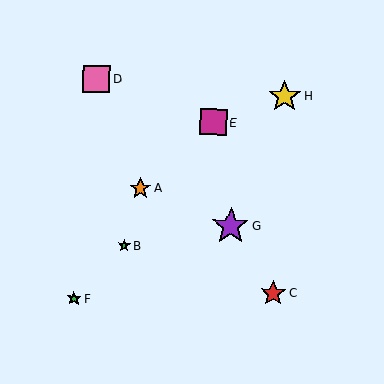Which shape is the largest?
The purple star (labeled G) is the largest.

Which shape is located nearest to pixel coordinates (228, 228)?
The purple star (labeled G) at (231, 226) is nearest to that location.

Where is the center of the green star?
The center of the green star is at (74, 298).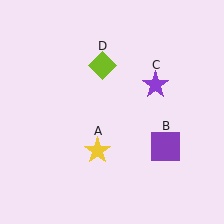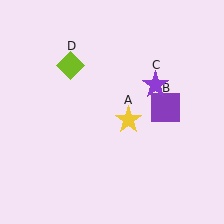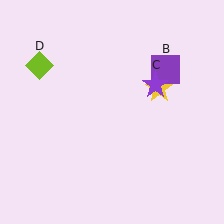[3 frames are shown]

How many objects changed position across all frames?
3 objects changed position: yellow star (object A), purple square (object B), lime diamond (object D).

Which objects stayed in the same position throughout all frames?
Purple star (object C) remained stationary.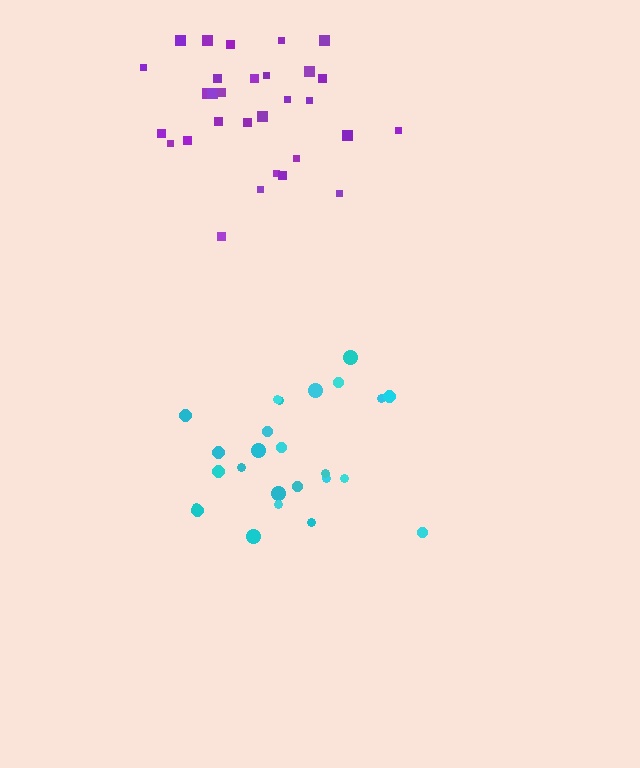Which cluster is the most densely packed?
Purple.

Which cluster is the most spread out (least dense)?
Cyan.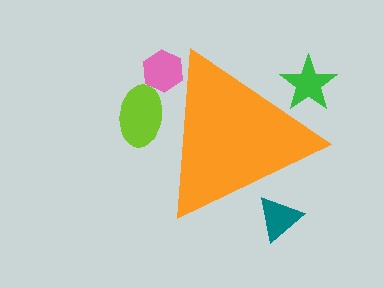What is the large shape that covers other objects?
An orange triangle.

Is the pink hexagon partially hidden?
Yes, the pink hexagon is partially hidden behind the orange triangle.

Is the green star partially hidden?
Yes, the green star is partially hidden behind the orange triangle.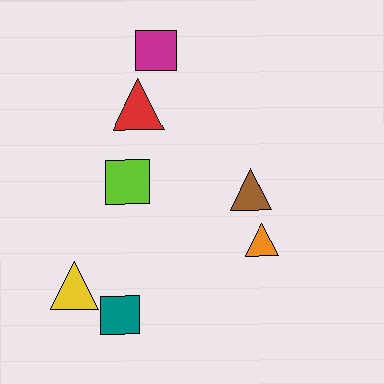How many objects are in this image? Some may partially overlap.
There are 7 objects.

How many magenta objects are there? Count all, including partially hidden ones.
There is 1 magenta object.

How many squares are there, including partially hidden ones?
There are 3 squares.